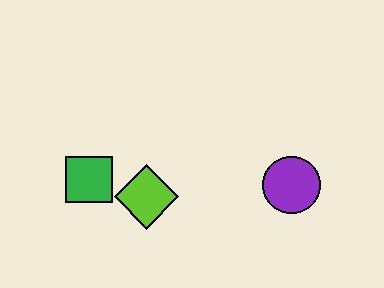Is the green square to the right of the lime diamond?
No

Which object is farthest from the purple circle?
The green square is farthest from the purple circle.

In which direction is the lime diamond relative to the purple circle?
The lime diamond is to the left of the purple circle.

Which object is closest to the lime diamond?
The green square is closest to the lime diamond.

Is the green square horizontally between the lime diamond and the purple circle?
No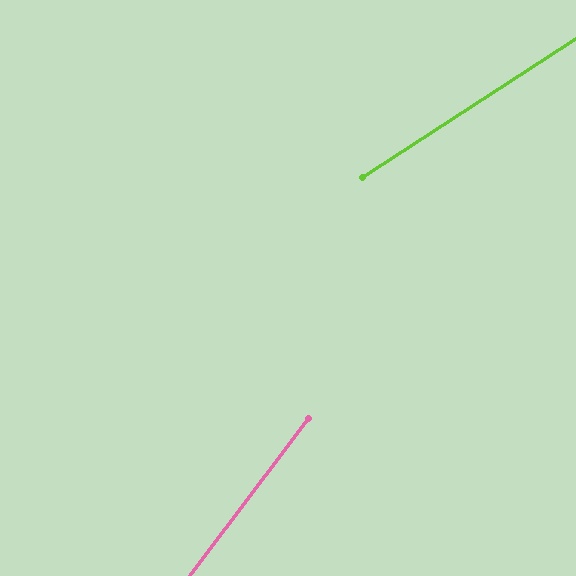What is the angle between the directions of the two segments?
Approximately 20 degrees.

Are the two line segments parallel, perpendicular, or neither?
Neither parallel nor perpendicular — they differ by about 20°.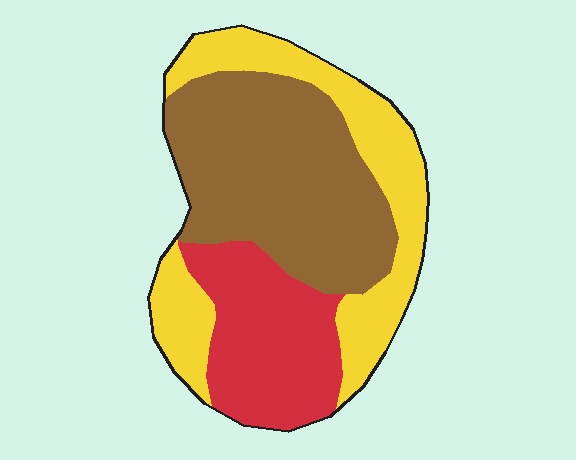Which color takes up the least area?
Red, at roughly 25%.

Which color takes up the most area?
Brown, at roughly 45%.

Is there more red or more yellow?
Yellow.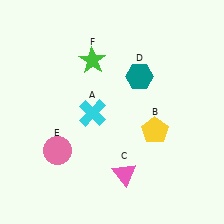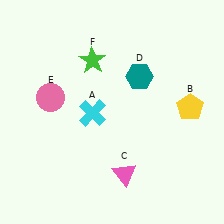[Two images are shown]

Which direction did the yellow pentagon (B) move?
The yellow pentagon (B) moved right.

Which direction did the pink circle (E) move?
The pink circle (E) moved up.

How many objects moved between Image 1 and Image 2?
2 objects moved between the two images.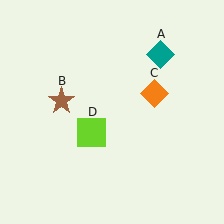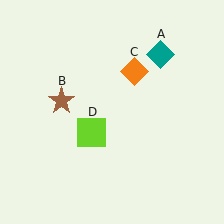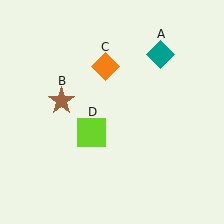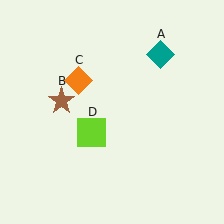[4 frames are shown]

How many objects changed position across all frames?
1 object changed position: orange diamond (object C).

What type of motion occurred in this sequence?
The orange diamond (object C) rotated counterclockwise around the center of the scene.